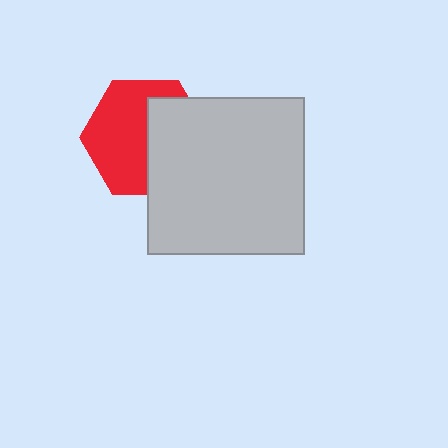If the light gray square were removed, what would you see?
You would see the complete red hexagon.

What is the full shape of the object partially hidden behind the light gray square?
The partially hidden object is a red hexagon.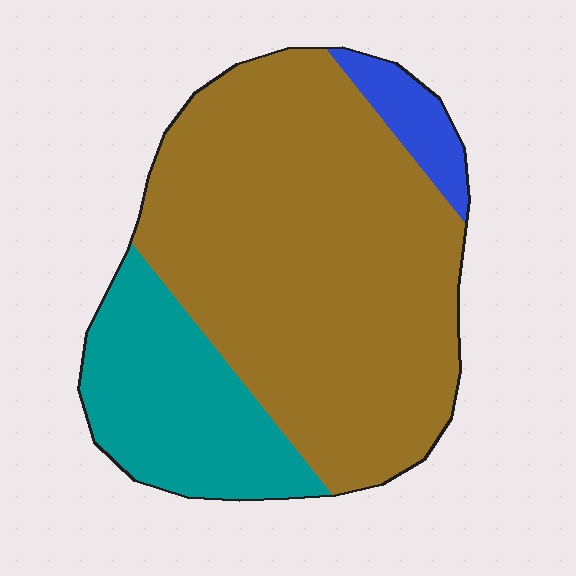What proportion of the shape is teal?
Teal covers 24% of the shape.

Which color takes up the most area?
Brown, at roughly 70%.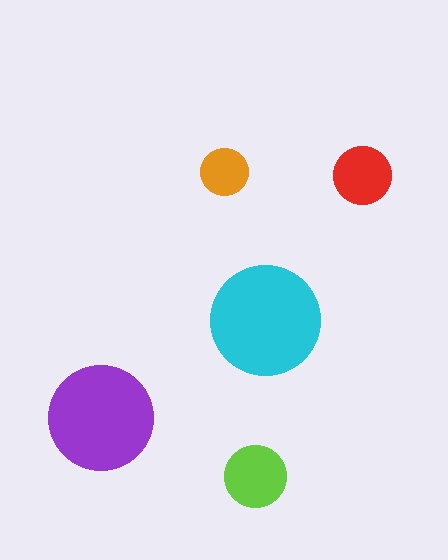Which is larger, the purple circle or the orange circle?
The purple one.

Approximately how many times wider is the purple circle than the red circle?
About 2 times wider.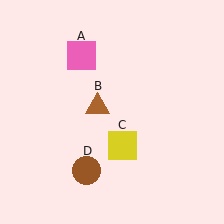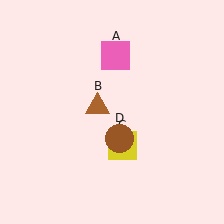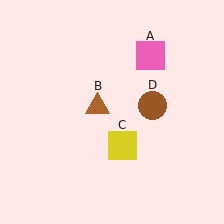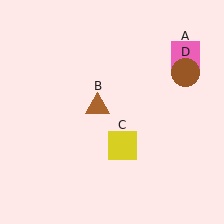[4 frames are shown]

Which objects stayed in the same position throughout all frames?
Brown triangle (object B) and yellow square (object C) remained stationary.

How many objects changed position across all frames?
2 objects changed position: pink square (object A), brown circle (object D).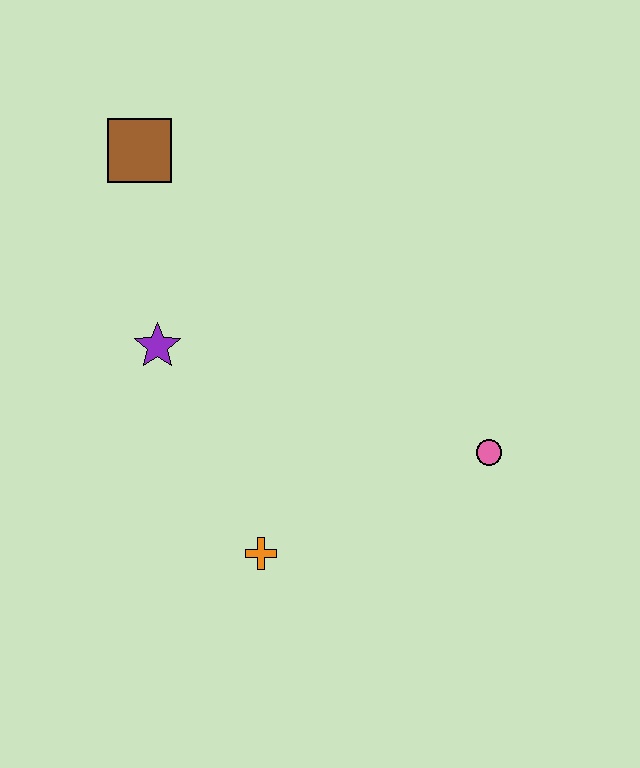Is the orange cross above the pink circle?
No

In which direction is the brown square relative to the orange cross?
The brown square is above the orange cross.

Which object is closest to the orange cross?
The purple star is closest to the orange cross.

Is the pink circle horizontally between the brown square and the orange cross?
No